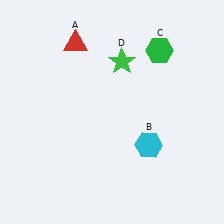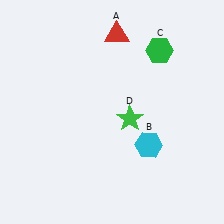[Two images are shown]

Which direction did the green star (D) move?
The green star (D) moved down.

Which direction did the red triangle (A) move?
The red triangle (A) moved right.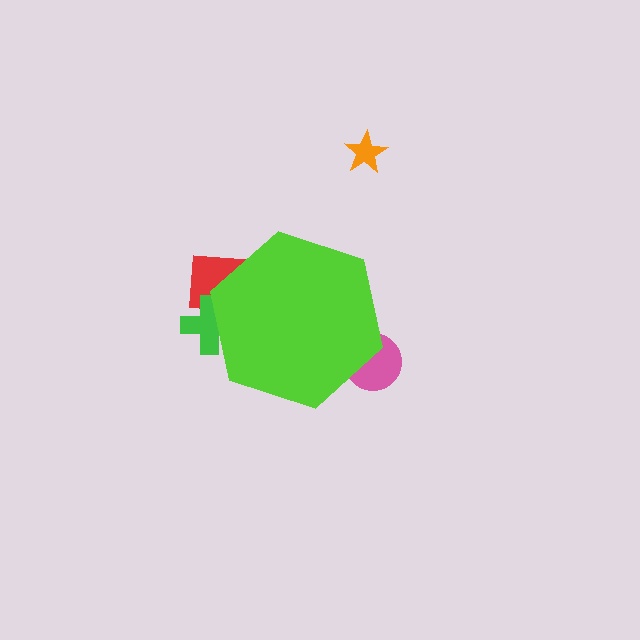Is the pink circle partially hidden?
Yes, the pink circle is partially hidden behind the lime hexagon.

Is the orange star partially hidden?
No, the orange star is fully visible.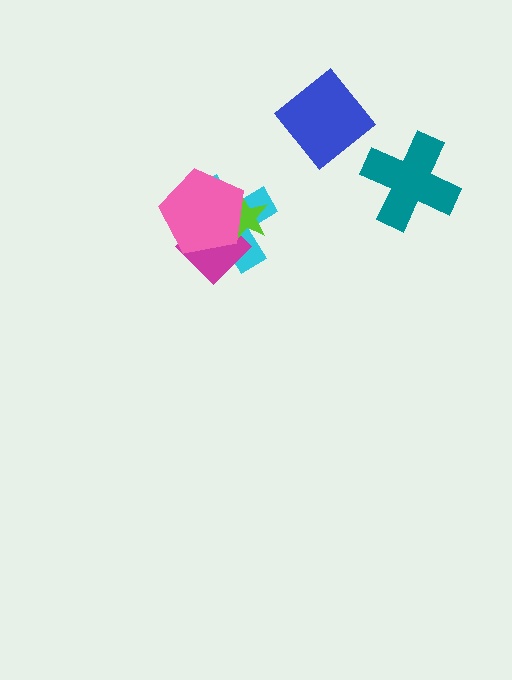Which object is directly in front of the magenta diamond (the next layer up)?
The lime star is directly in front of the magenta diamond.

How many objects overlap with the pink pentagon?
3 objects overlap with the pink pentagon.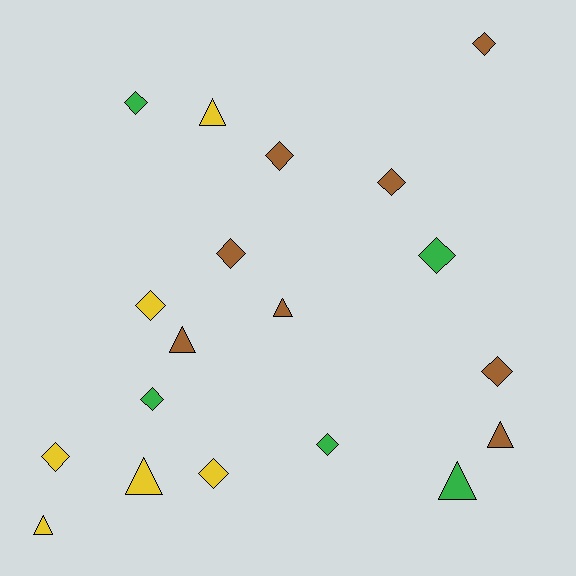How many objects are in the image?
There are 19 objects.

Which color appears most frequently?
Brown, with 8 objects.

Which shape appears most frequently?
Diamond, with 12 objects.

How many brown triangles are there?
There are 3 brown triangles.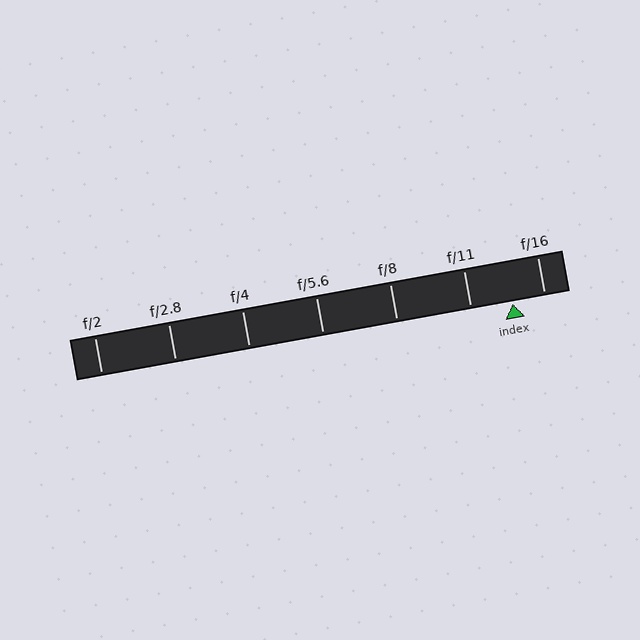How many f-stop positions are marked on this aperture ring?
There are 7 f-stop positions marked.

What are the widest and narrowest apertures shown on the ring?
The widest aperture shown is f/2 and the narrowest is f/16.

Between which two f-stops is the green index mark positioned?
The index mark is between f/11 and f/16.